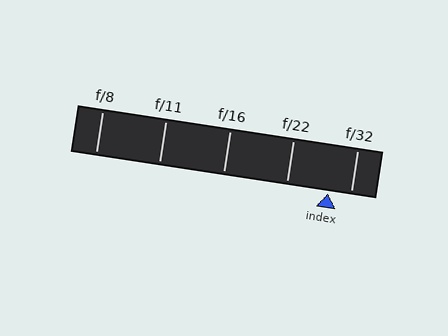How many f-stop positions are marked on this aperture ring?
There are 5 f-stop positions marked.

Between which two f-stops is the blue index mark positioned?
The index mark is between f/22 and f/32.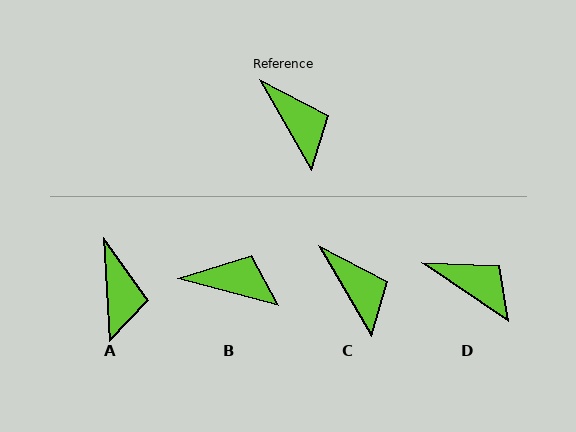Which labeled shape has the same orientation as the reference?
C.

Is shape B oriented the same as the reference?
No, it is off by about 45 degrees.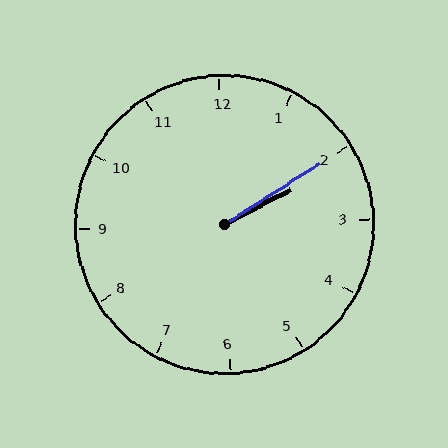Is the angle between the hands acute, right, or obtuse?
It is acute.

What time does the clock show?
2:10.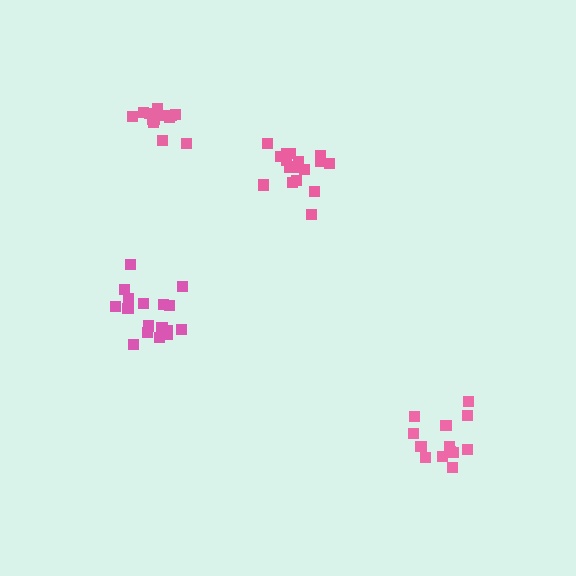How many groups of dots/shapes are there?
There are 4 groups.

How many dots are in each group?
Group 1: 17 dots, Group 2: 13 dots, Group 3: 17 dots, Group 4: 13 dots (60 total).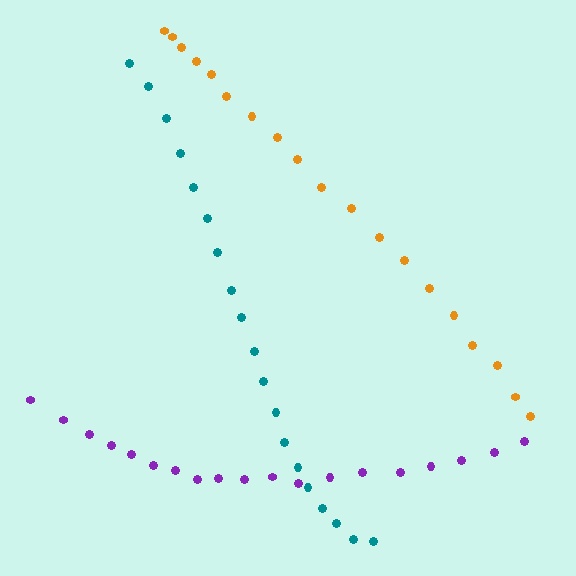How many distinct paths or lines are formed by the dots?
There are 3 distinct paths.